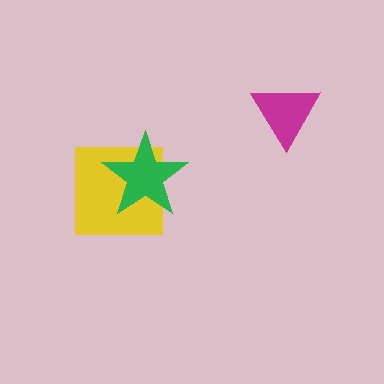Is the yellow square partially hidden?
Yes, it is partially covered by another shape.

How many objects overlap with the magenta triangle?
0 objects overlap with the magenta triangle.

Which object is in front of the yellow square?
The green star is in front of the yellow square.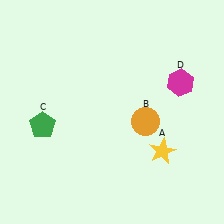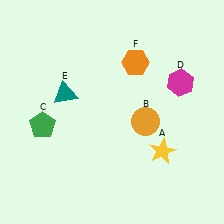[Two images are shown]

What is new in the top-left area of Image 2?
A teal triangle (E) was added in the top-left area of Image 2.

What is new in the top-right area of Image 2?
An orange hexagon (F) was added in the top-right area of Image 2.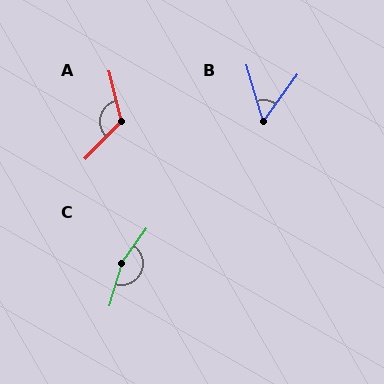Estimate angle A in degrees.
Approximately 121 degrees.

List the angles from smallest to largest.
B (53°), A (121°), C (160°).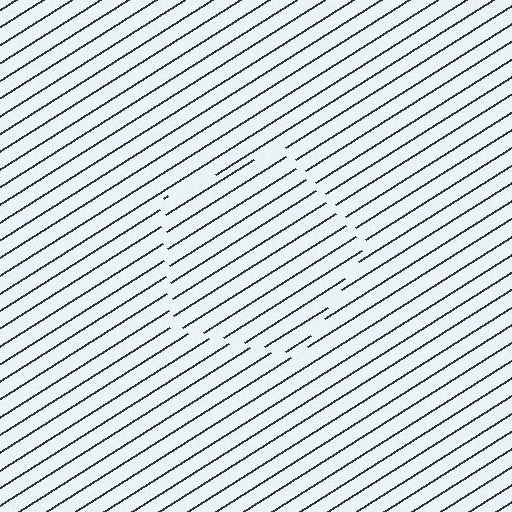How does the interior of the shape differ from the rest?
The interior of the shape contains the same grating, shifted by half a period — the contour is defined by the phase discontinuity where line-ends from the inner and outer gratings abut.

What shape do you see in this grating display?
An illusory pentagon. The interior of the shape contains the same grating, shifted by half a period — the contour is defined by the phase discontinuity where line-ends from the inner and outer gratings abut.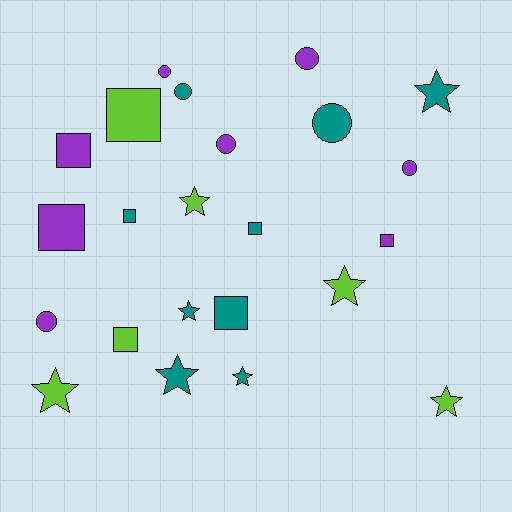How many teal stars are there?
There are 4 teal stars.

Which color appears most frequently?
Teal, with 9 objects.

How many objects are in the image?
There are 23 objects.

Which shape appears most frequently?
Star, with 8 objects.